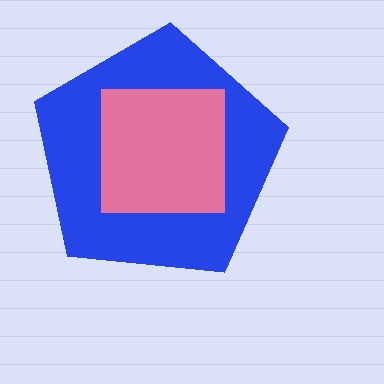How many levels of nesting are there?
2.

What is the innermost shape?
The pink square.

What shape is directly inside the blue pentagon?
The pink square.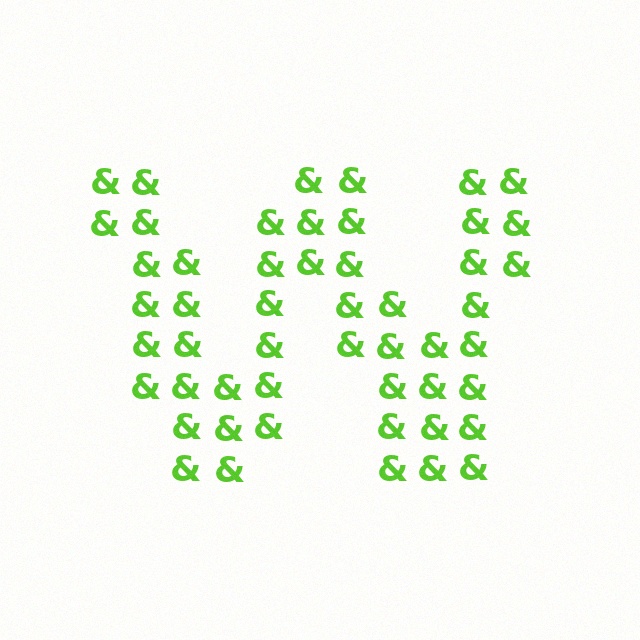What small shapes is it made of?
It is made of small ampersands.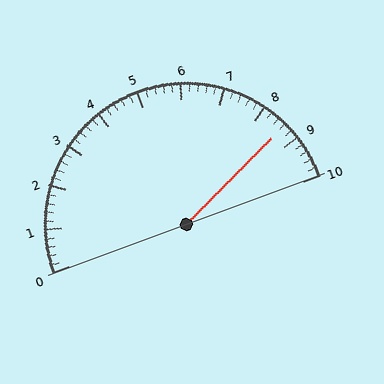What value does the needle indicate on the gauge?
The needle indicates approximately 8.6.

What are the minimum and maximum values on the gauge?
The gauge ranges from 0 to 10.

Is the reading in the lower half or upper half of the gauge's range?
The reading is in the upper half of the range (0 to 10).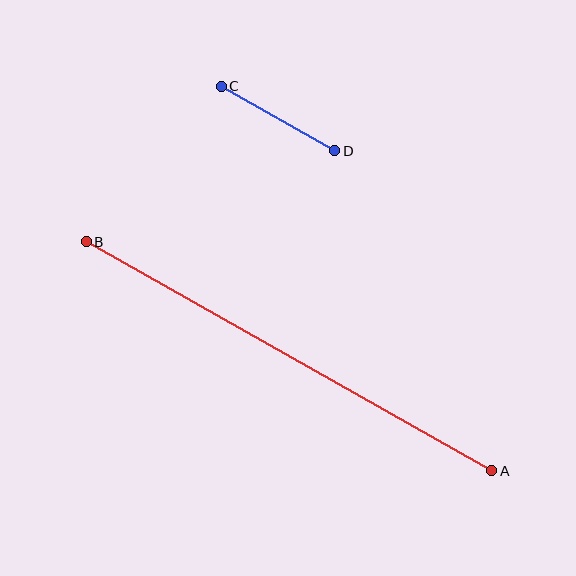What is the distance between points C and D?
The distance is approximately 130 pixels.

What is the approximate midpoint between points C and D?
The midpoint is at approximately (278, 119) pixels.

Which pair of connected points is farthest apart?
Points A and B are farthest apart.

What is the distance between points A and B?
The distance is approximately 466 pixels.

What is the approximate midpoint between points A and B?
The midpoint is at approximately (289, 356) pixels.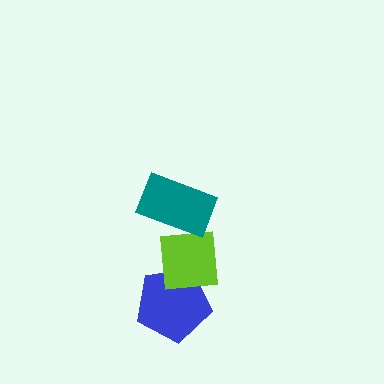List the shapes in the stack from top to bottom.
From top to bottom: the teal rectangle, the lime square, the blue pentagon.